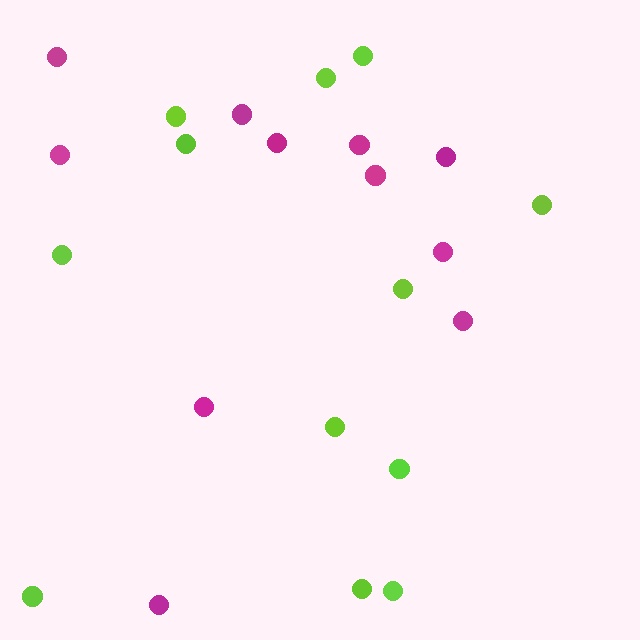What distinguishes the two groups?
There are 2 groups: one group of magenta circles (11) and one group of lime circles (12).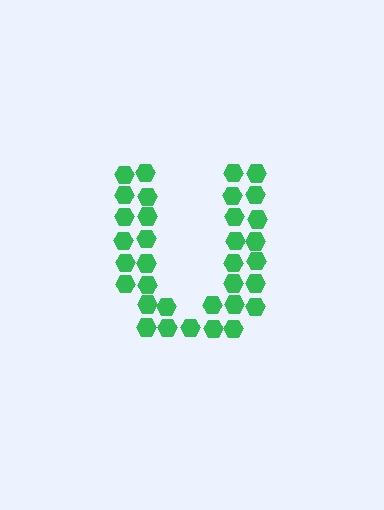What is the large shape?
The large shape is the letter U.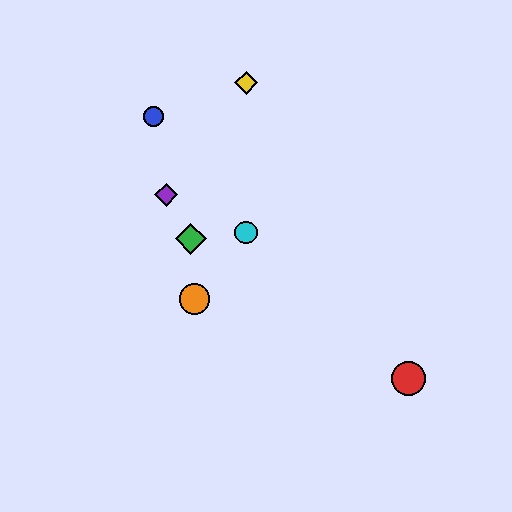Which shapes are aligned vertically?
The yellow diamond, the cyan circle are aligned vertically.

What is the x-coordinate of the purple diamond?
The purple diamond is at x≈166.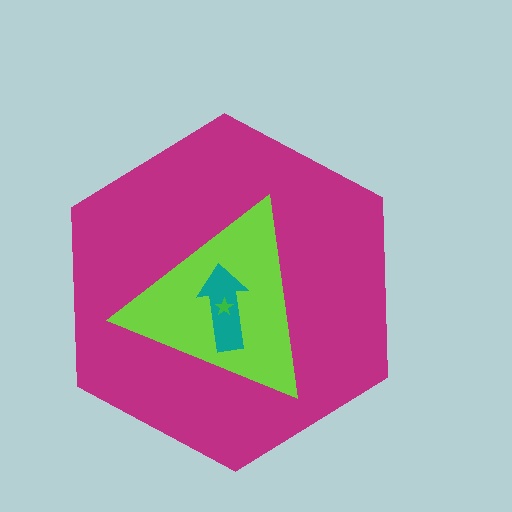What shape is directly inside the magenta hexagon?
The lime triangle.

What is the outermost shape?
The magenta hexagon.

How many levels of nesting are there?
4.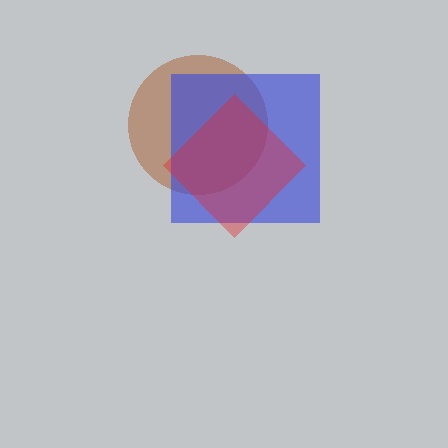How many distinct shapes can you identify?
There are 3 distinct shapes: a brown circle, a blue square, a red diamond.